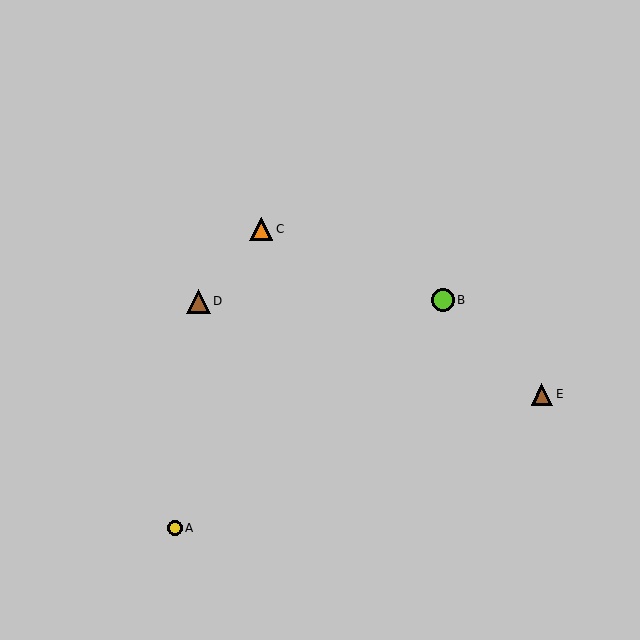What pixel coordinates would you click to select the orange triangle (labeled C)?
Click at (261, 229) to select the orange triangle C.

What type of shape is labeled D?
Shape D is a brown triangle.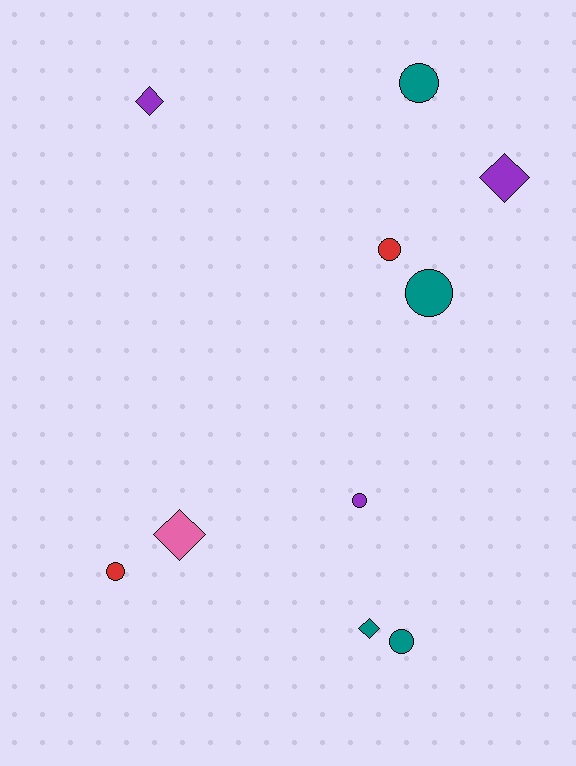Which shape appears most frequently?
Circle, with 6 objects.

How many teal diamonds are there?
There is 1 teal diamond.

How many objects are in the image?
There are 10 objects.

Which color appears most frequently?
Teal, with 4 objects.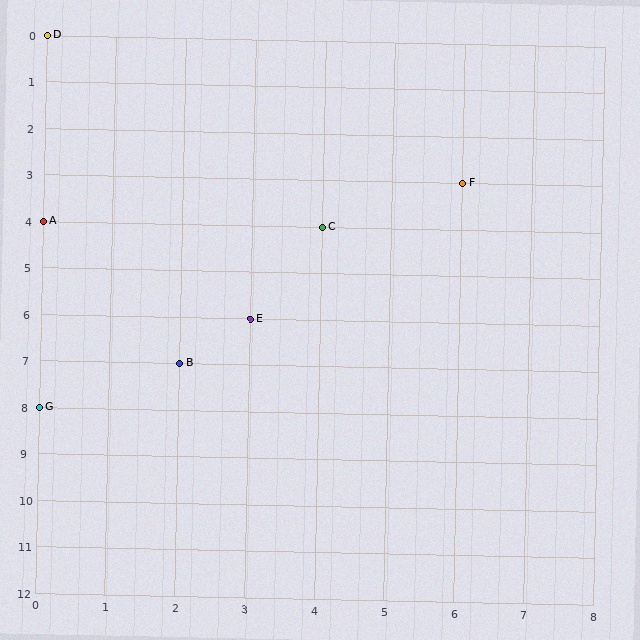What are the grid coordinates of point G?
Point G is at grid coordinates (0, 8).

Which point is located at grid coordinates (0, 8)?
Point G is at (0, 8).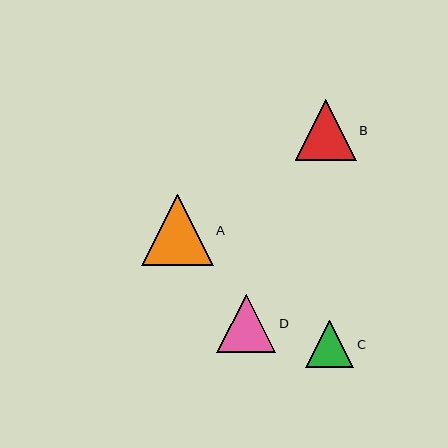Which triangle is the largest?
Triangle A is the largest with a size of approximately 72 pixels.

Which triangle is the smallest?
Triangle C is the smallest with a size of approximately 48 pixels.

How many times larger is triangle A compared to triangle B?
Triangle A is approximately 1.2 times the size of triangle B.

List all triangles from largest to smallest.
From largest to smallest: A, B, D, C.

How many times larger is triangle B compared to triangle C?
Triangle B is approximately 1.3 times the size of triangle C.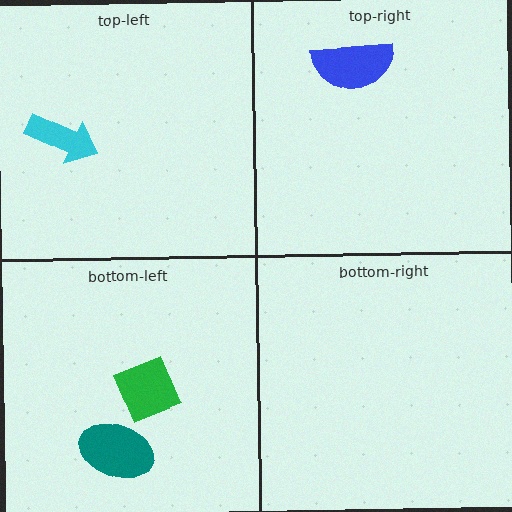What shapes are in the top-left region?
The cyan arrow.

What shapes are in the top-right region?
The blue semicircle.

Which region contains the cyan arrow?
The top-left region.